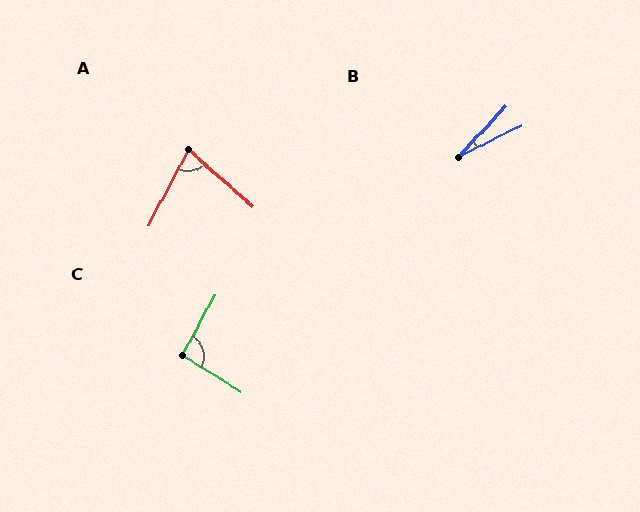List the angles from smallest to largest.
B (21°), A (76°), C (94°).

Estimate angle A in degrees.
Approximately 76 degrees.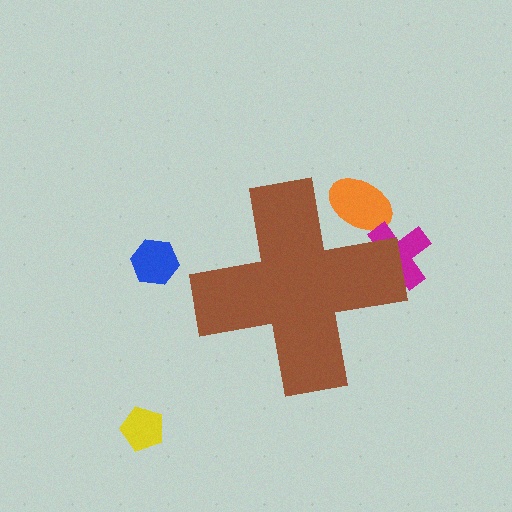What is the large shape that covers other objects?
A brown cross.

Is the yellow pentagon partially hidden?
No, the yellow pentagon is fully visible.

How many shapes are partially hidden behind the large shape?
2 shapes are partially hidden.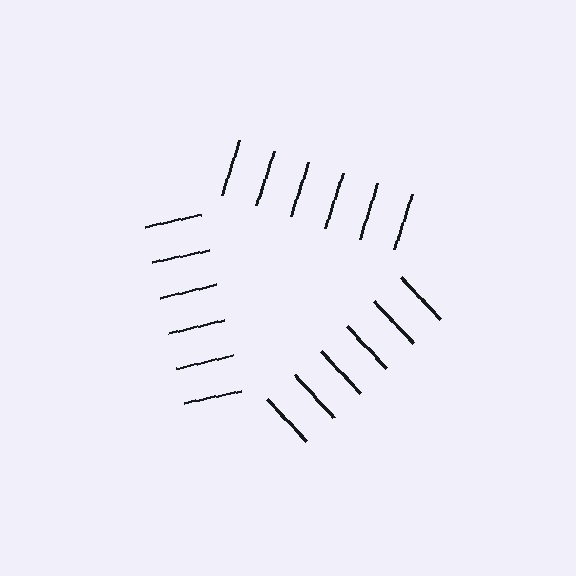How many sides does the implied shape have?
3 sides — the line-ends trace a triangle.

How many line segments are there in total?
18 — 6 along each of the 3 edges.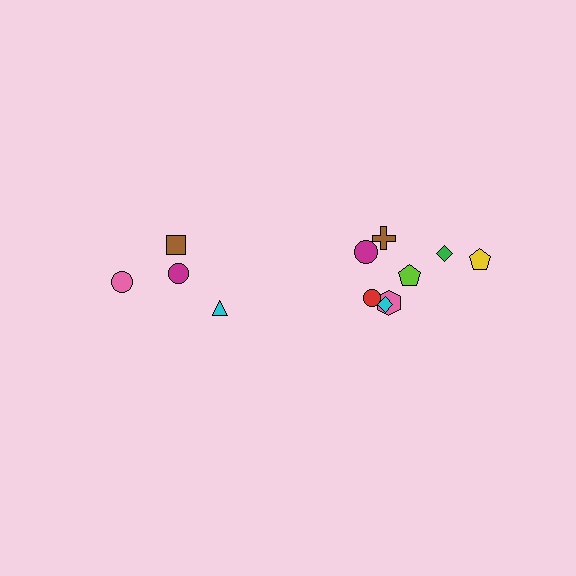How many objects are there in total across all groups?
There are 12 objects.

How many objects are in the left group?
There are 4 objects.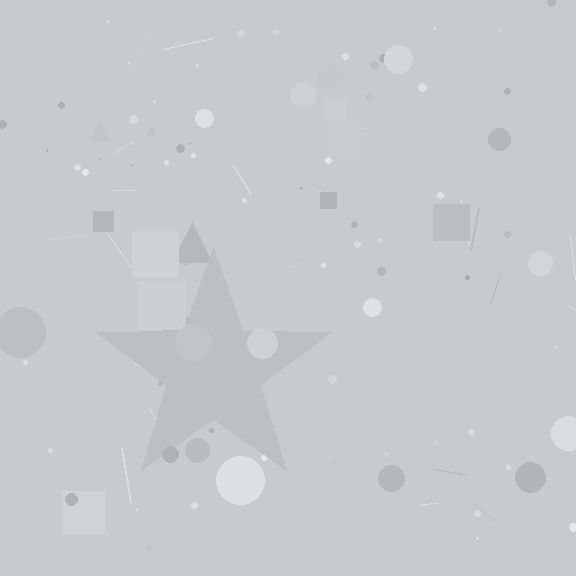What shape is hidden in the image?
A star is hidden in the image.